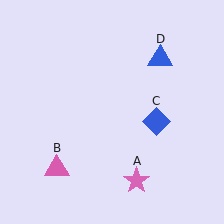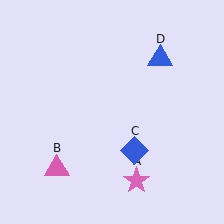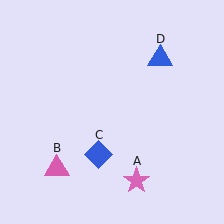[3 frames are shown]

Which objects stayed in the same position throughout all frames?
Pink star (object A) and pink triangle (object B) and blue triangle (object D) remained stationary.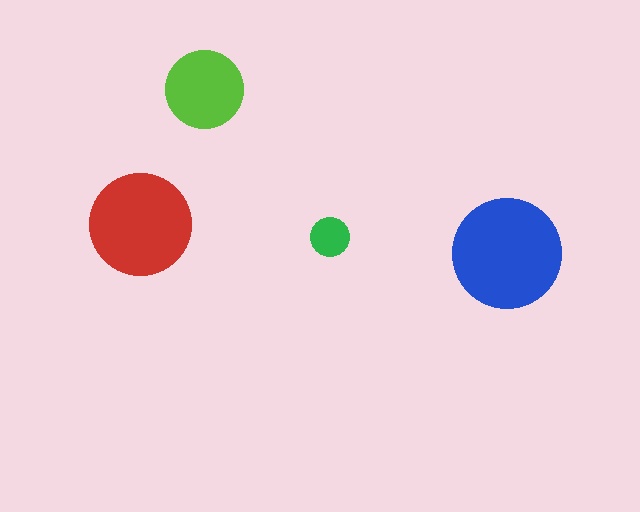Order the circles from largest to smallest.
the blue one, the red one, the lime one, the green one.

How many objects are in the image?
There are 4 objects in the image.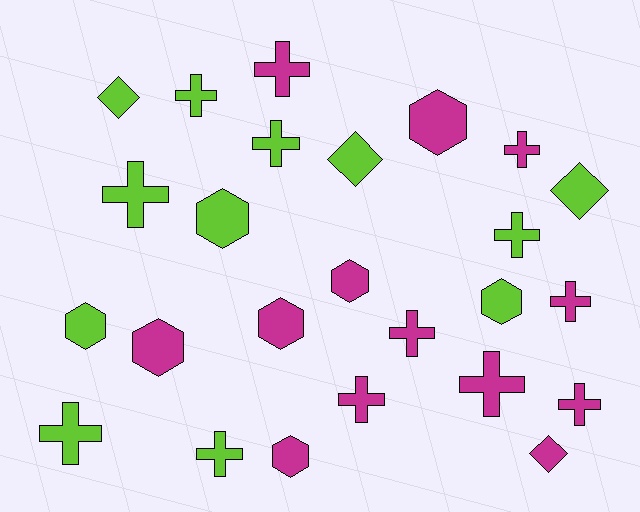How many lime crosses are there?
There are 6 lime crosses.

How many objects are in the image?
There are 25 objects.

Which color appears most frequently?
Magenta, with 13 objects.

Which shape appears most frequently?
Cross, with 13 objects.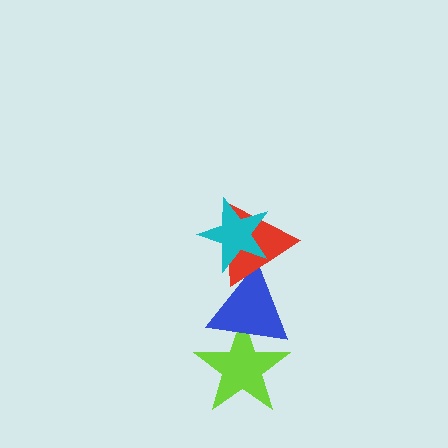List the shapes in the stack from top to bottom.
From top to bottom: the cyan star, the red triangle, the blue triangle, the lime star.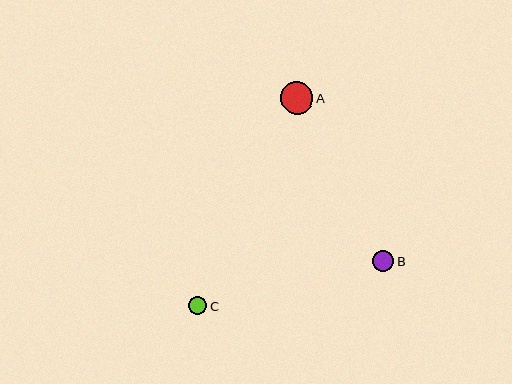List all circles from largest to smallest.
From largest to smallest: A, B, C.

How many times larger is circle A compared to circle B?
Circle A is approximately 1.5 times the size of circle B.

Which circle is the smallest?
Circle C is the smallest with a size of approximately 18 pixels.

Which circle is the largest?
Circle A is the largest with a size of approximately 32 pixels.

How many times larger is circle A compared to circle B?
Circle A is approximately 1.5 times the size of circle B.